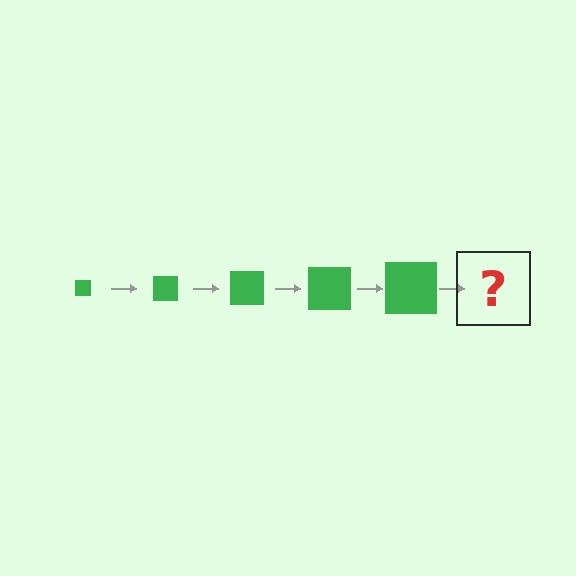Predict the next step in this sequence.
The next step is a green square, larger than the previous one.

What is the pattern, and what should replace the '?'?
The pattern is that the square gets progressively larger each step. The '?' should be a green square, larger than the previous one.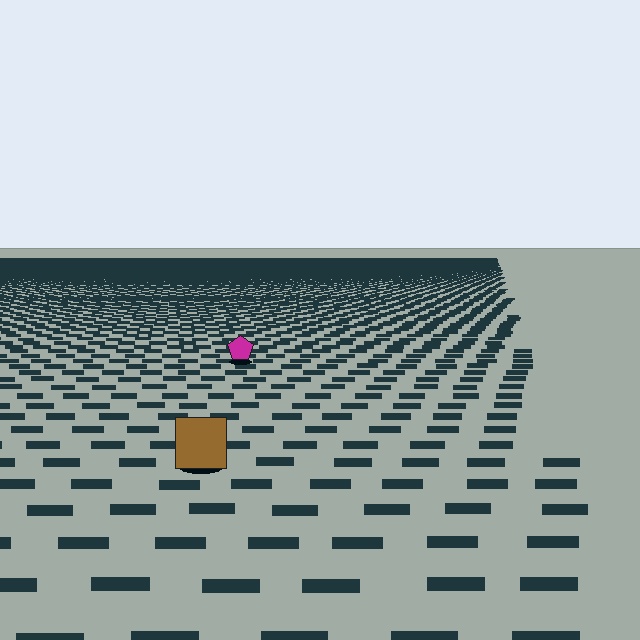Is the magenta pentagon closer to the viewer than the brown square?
No. The brown square is closer — you can tell from the texture gradient: the ground texture is coarser near it.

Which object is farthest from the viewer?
The magenta pentagon is farthest from the viewer. It appears smaller and the ground texture around it is denser.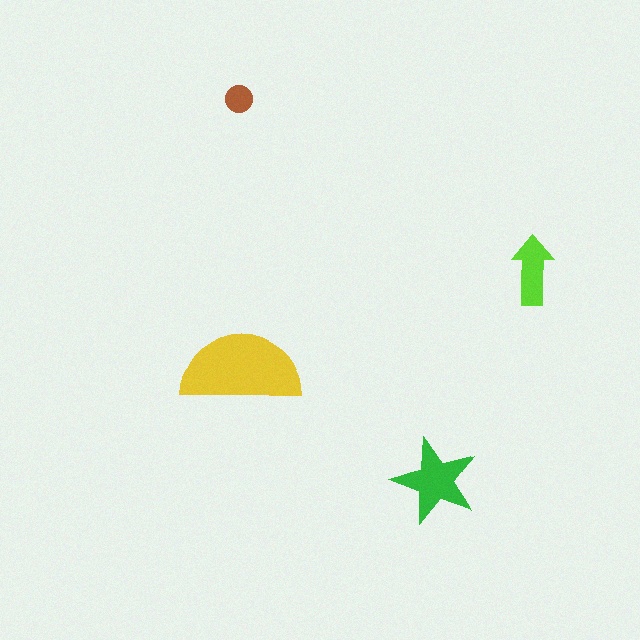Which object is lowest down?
The green star is bottommost.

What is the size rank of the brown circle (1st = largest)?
4th.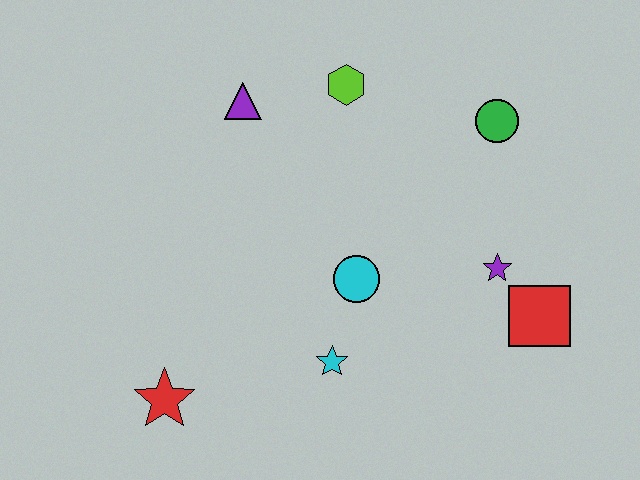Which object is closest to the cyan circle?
The cyan star is closest to the cyan circle.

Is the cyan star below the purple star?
Yes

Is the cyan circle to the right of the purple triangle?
Yes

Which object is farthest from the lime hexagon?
The red star is farthest from the lime hexagon.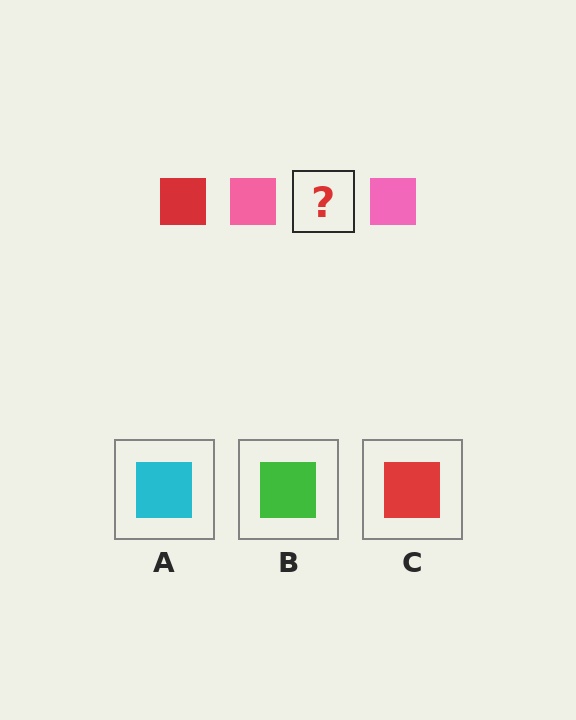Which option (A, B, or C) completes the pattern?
C.